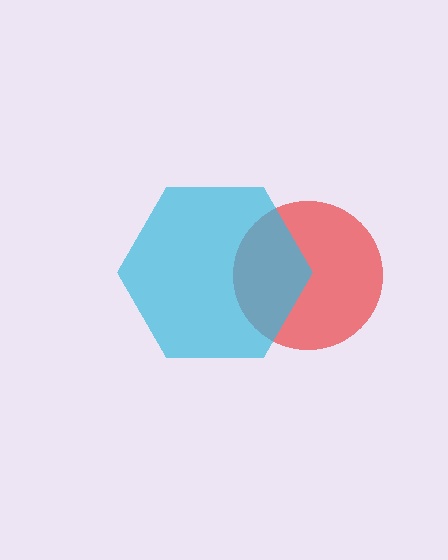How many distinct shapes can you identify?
There are 2 distinct shapes: a red circle, a cyan hexagon.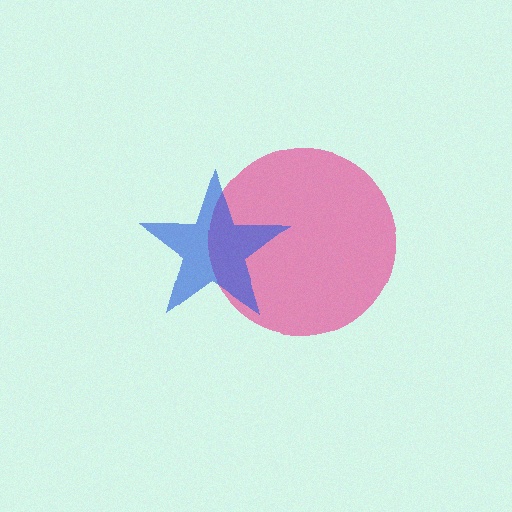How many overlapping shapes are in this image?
There are 2 overlapping shapes in the image.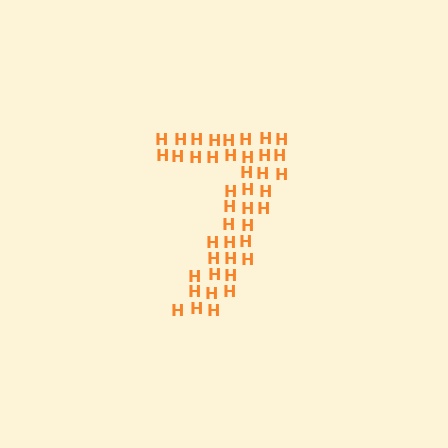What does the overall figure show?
The overall figure shows the digit 7.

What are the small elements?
The small elements are letter H's.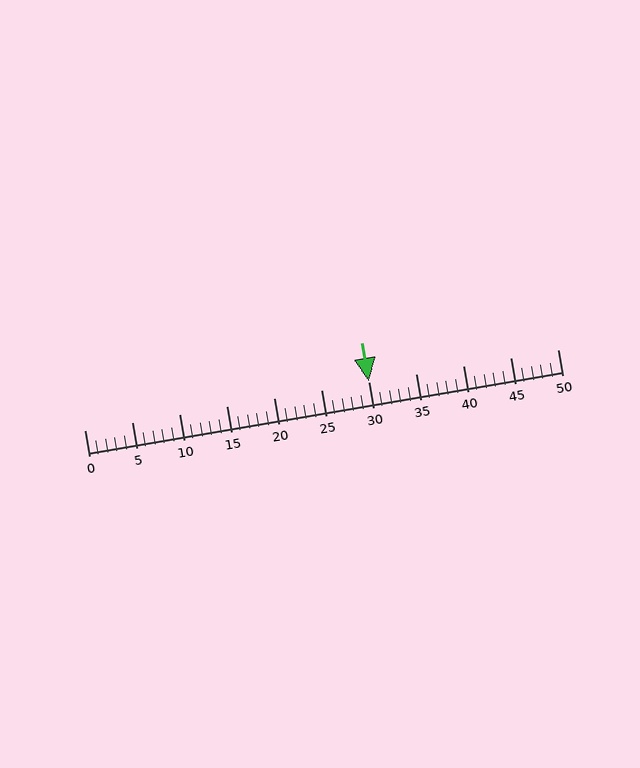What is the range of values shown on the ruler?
The ruler shows values from 0 to 50.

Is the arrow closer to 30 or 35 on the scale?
The arrow is closer to 30.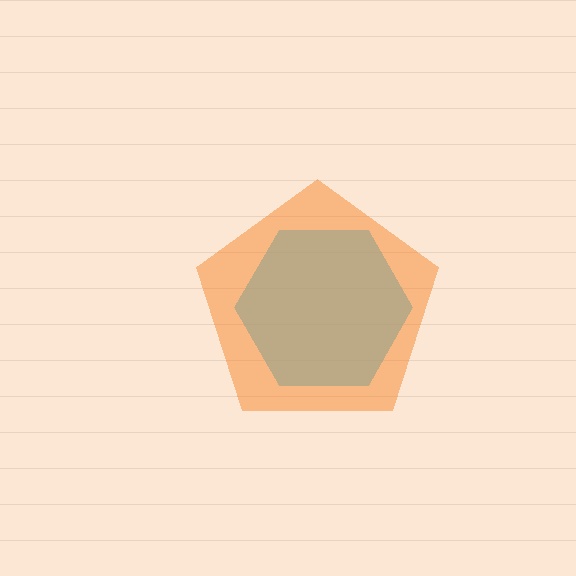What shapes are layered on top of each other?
The layered shapes are: a cyan hexagon, an orange pentagon.